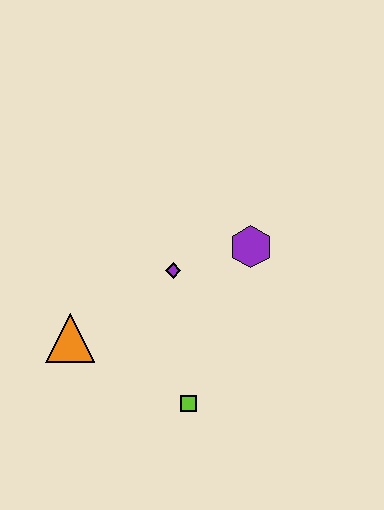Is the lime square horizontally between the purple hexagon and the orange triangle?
Yes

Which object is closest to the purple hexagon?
The purple diamond is closest to the purple hexagon.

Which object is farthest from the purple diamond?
The lime square is farthest from the purple diamond.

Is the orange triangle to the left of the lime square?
Yes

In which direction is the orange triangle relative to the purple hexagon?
The orange triangle is to the left of the purple hexagon.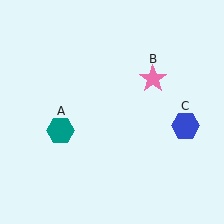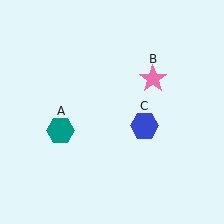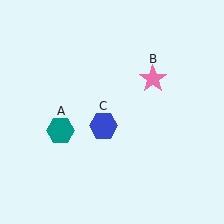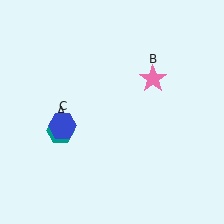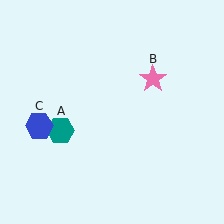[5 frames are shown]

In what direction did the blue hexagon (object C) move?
The blue hexagon (object C) moved left.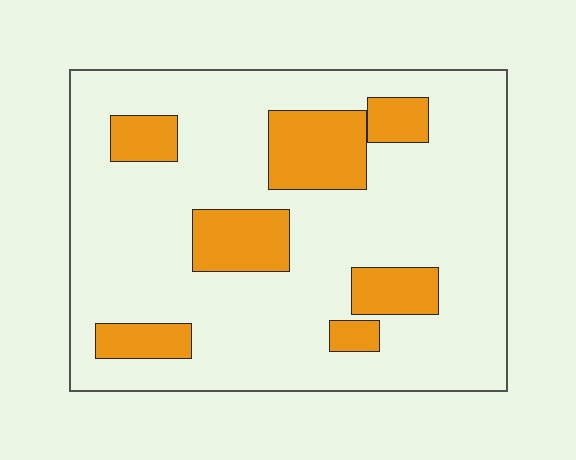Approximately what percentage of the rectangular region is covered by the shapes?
Approximately 20%.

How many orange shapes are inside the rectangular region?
7.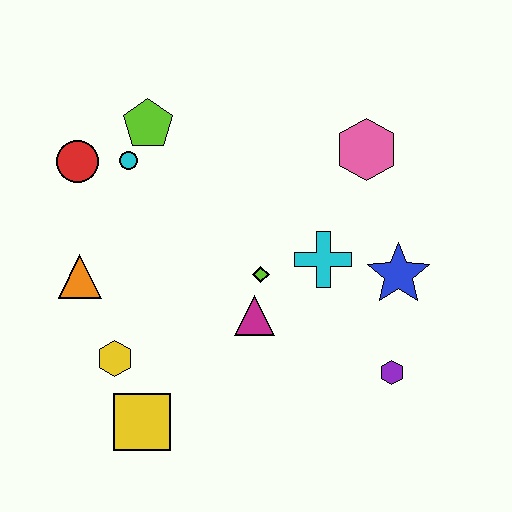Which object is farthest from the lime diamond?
The red circle is farthest from the lime diamond.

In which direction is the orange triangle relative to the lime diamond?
The orange triangle is to the left of the lime diamond.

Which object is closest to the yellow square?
The yellow hexagon is closest to the yellow square.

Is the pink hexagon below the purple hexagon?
No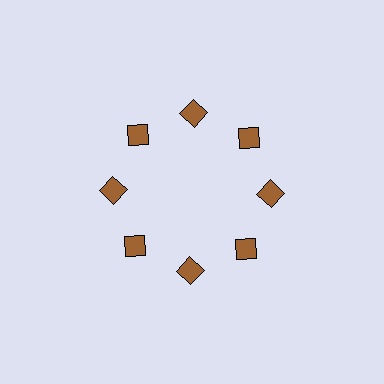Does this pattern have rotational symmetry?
Yes, this pattern has 8-fold rotational symmetry. It looks the same after rotating 45 degrees around the center.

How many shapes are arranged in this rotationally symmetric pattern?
There are 8 shapes, arranged in 8 groups of 1.